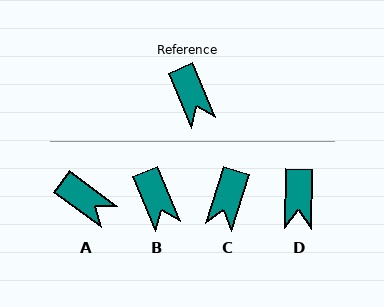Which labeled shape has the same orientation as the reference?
B.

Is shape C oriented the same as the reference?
No, it is off by about 40 degrees.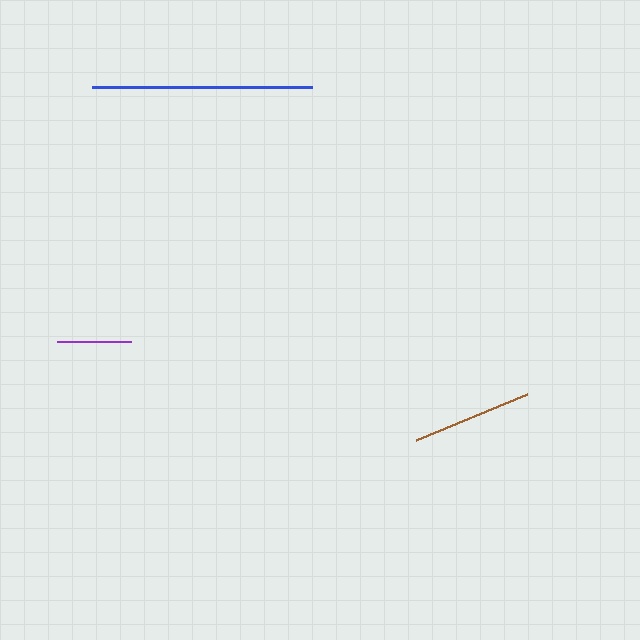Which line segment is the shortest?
The purple line is the shortest at approximately 74 pixels.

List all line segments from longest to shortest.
From longest to shortest: blue, brown, purple.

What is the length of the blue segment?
The blue segment is approximately 220 pixels long.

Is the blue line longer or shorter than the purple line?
The blue line is longer than the purple line.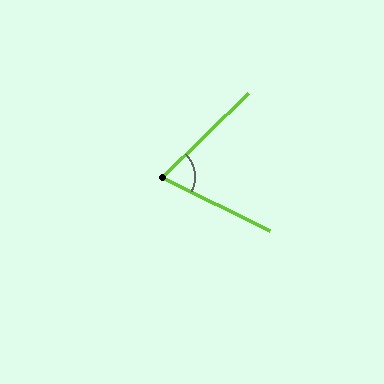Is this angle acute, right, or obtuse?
It is acute.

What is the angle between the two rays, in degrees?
Approximately 70 degrees.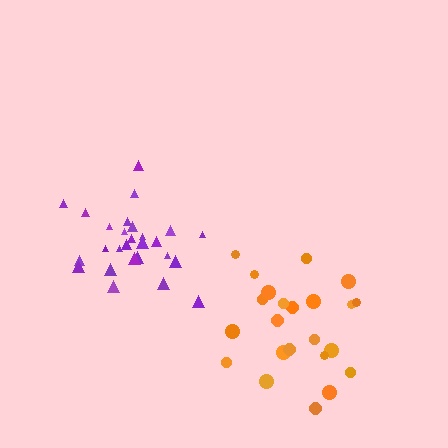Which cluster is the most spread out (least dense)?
Orange.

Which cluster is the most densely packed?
Purple.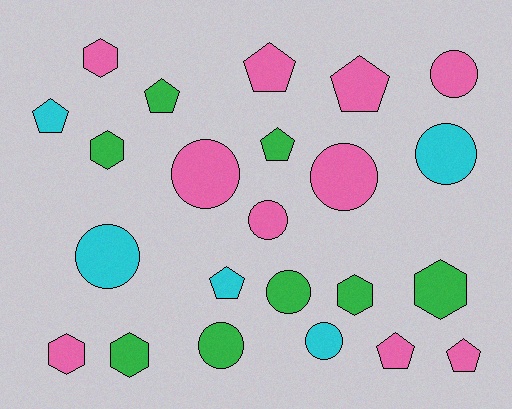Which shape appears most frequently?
Circle, with 9 objects.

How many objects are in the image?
There are 23 objects.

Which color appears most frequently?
Pink, with 10 objects.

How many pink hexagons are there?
There are 2 pink hexagons.